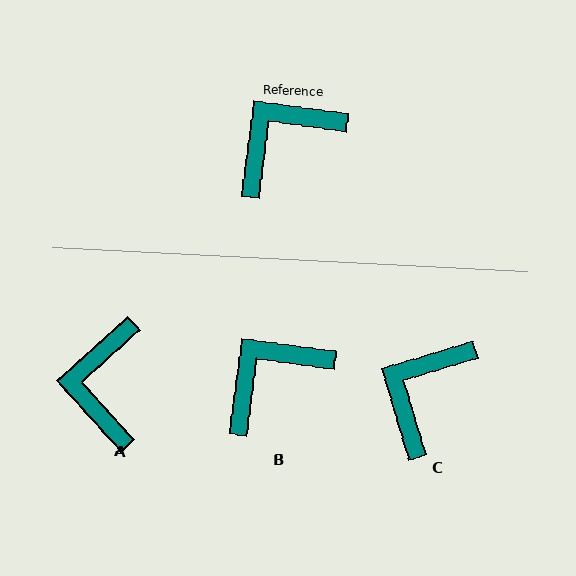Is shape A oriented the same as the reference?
No, it is off by about 50 degrees.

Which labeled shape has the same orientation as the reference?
B.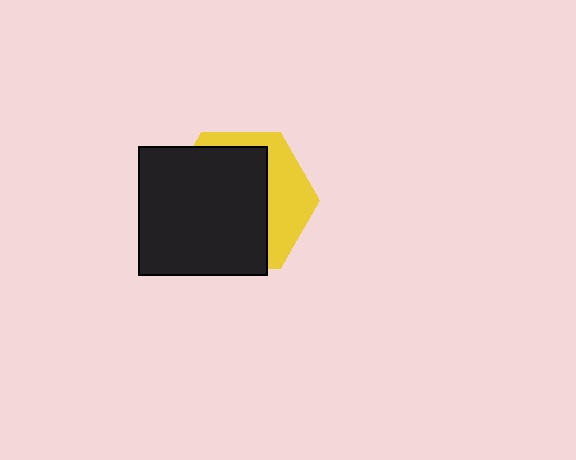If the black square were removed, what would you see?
You would see the complete yellow hexagon.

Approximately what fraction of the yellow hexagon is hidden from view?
Roughly 66% of the yellow hexagon is hidden behind the black square.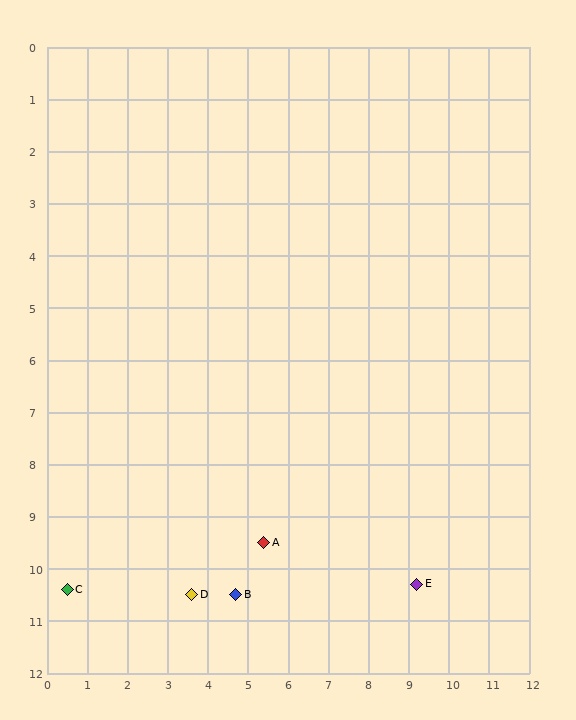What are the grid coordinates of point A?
Point A is at approximately (5.4, 9.5).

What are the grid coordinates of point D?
Point D is at approximately (3.6, 10.5).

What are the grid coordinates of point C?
Point C is at approximately (0.5, 10.4).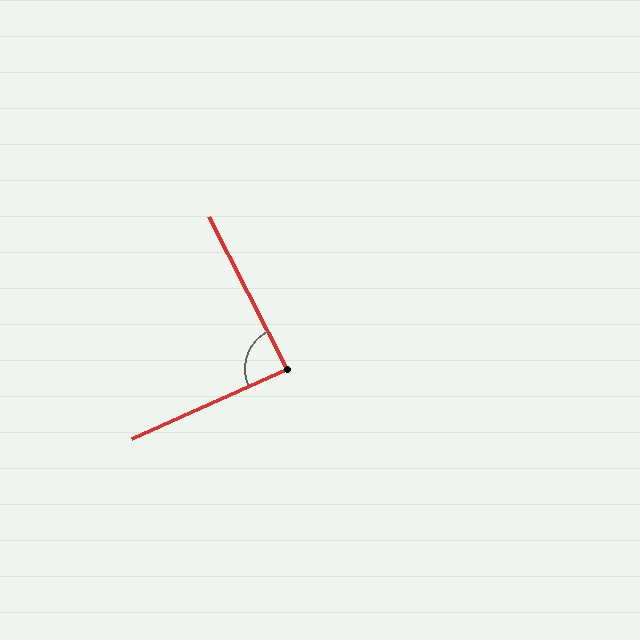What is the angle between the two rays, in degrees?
Approximately 87 degrees.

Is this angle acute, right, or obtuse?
It is approximately a right angle.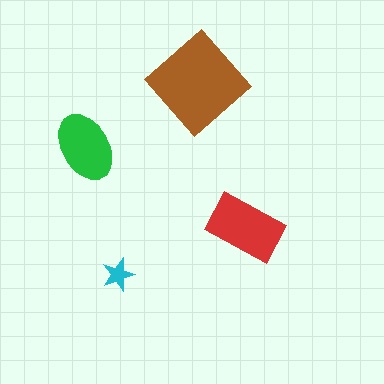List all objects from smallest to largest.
The cyan star, the green ellipse, the red rectangle, the brown diamond.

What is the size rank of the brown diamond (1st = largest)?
1st.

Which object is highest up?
The brown diamond is topmost.